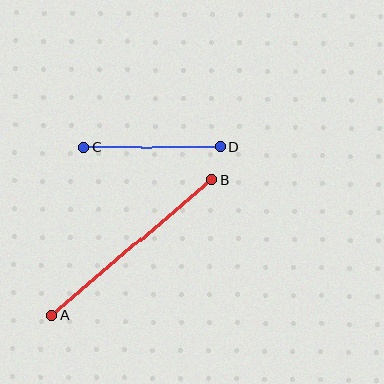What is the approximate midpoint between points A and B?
The midpoint is at approximately (132, 247) pixels.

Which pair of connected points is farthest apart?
Points A and B are farthest apart.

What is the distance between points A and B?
The distance is approximately 210 pixels.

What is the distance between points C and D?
The distance is approximately 137 pixels.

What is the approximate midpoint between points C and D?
The midpoint is at approximately (153, 147) pixels.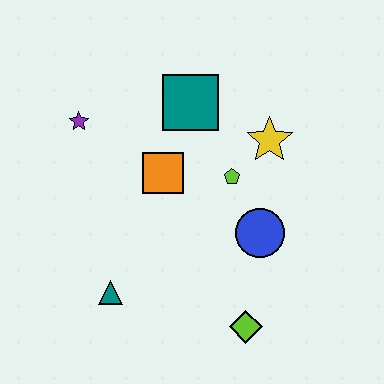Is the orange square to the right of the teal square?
No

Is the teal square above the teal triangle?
Yes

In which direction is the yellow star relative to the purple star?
The yellow star is to the right of the purple star.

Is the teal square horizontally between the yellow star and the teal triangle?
Yes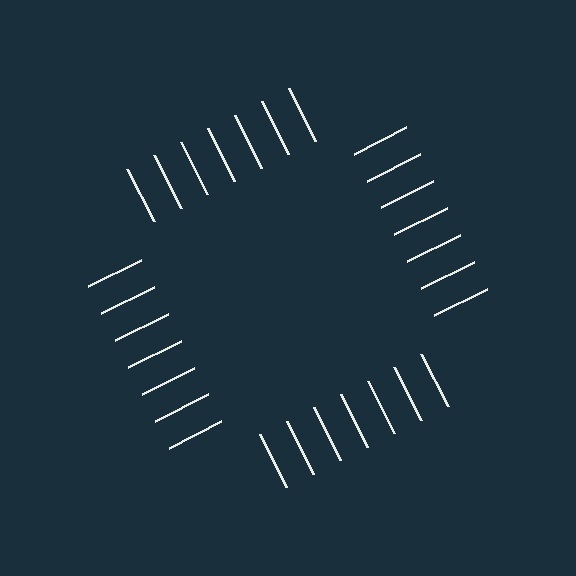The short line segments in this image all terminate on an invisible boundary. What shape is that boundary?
An illusory square — the line segments terminate on its edges but no continuous stroke is drawn.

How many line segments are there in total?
28 — 7 along each of the 4 edges.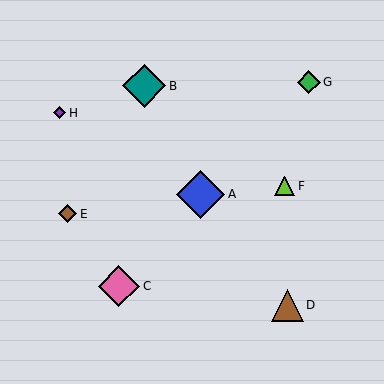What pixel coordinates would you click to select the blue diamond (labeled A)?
Click at (201, 194) to select the blue diamond A.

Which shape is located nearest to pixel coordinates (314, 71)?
The green diamond (labeled G) at (309, 82) is nearest to that location.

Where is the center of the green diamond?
The center of the green diamond is at (309, 82).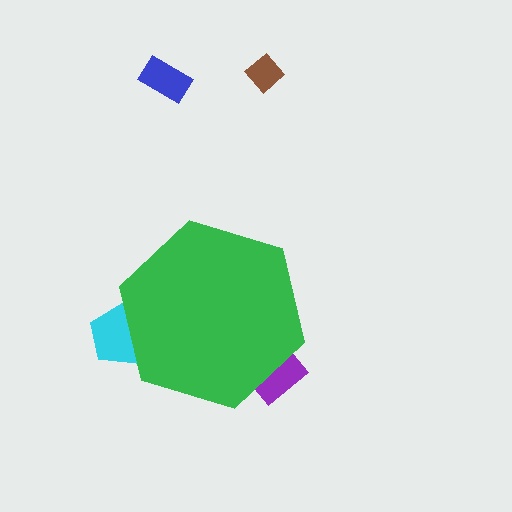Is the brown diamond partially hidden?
No, the brown diamond is fully visible.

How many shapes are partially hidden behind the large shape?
2 shapes are partially hidden.